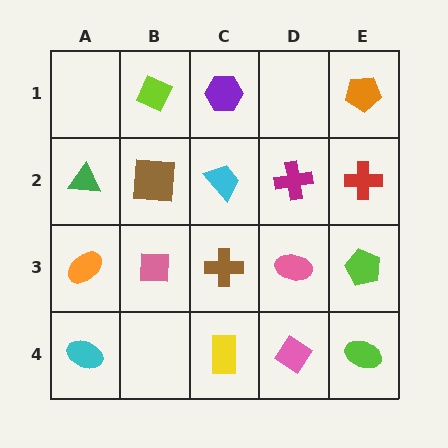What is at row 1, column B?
A lime diamond.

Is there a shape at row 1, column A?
No, that cell is empty.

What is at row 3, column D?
A pink ellipse.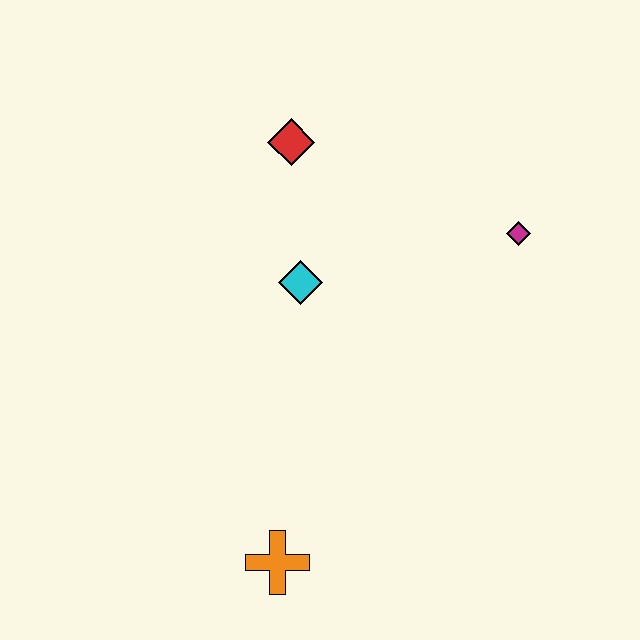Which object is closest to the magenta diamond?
The cyan diamond is closest to the magenta diamond.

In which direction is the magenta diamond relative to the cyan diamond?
The magenta diamond is to the right of the cyan diamond.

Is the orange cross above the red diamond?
No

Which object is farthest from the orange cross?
The red diamond is farthest from the orange cross.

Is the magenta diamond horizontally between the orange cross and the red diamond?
No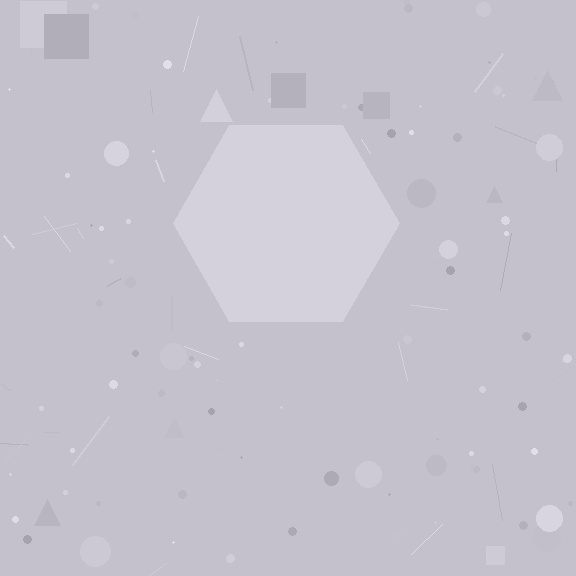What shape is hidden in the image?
A hexagon is hidden in the image.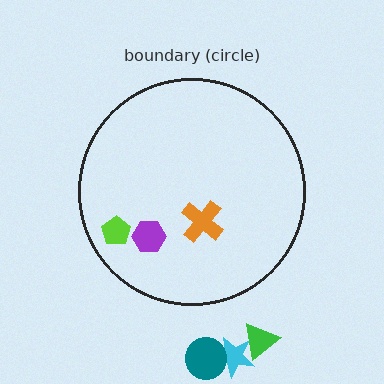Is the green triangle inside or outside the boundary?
Outside.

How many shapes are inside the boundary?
3 inside, 3 outside.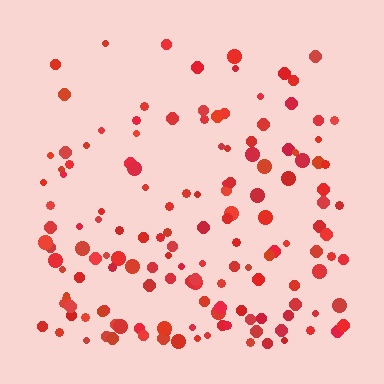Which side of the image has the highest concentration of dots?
The bottom.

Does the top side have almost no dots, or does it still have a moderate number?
Still a moderate number, just noticeably fewer than the bottom.